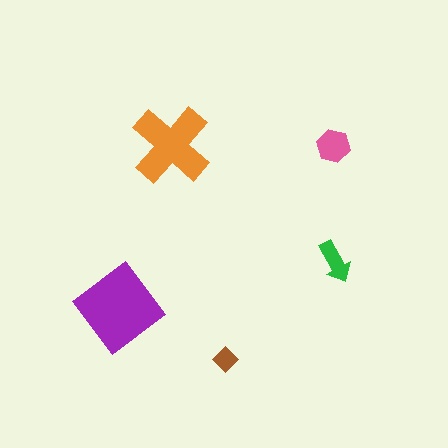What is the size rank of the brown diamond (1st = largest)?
5th.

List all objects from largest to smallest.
The purple diamond, the orange cross, the pink hexagon, the green arrow, the brown diamond.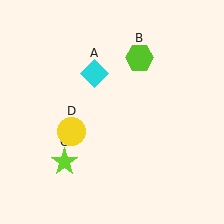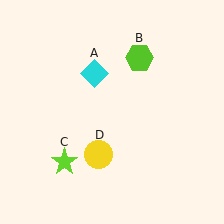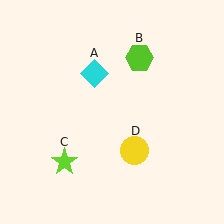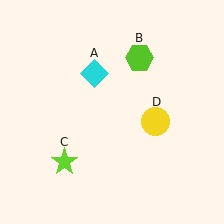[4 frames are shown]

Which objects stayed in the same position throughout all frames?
Cyan diamond (object A) and lime hexagon (object B) and lime star (object C) remained stationary.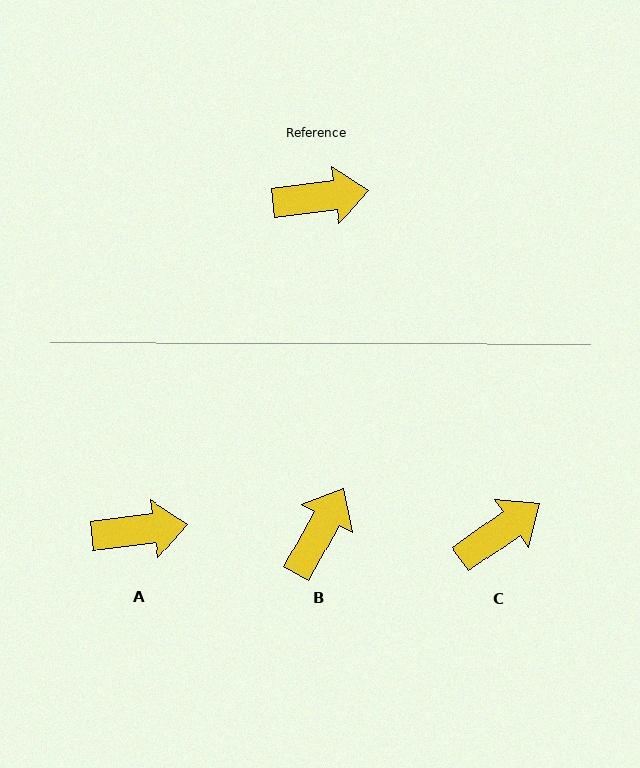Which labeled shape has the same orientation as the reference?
A.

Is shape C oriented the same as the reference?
No, it is off by about 28 degrees.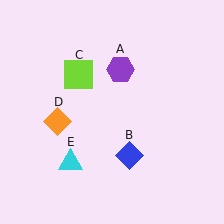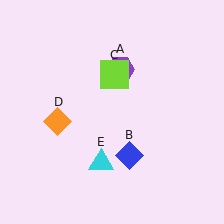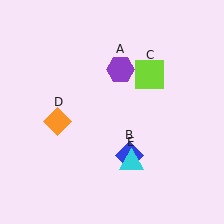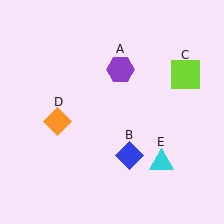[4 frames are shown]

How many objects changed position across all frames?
2 objects changed position: lime square (object C), cyan triangle (object E).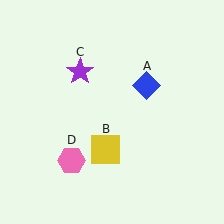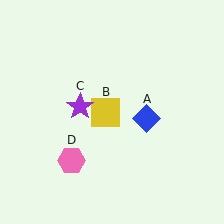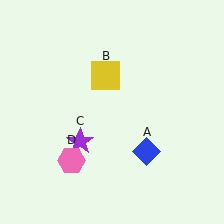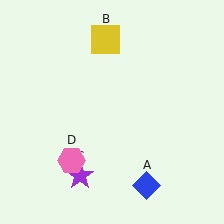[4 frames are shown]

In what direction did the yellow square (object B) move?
The yellow square (object B) moved up.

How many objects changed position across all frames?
3 objects changed position: blue diamond (object A), yellow square (object B), purple star (object C).